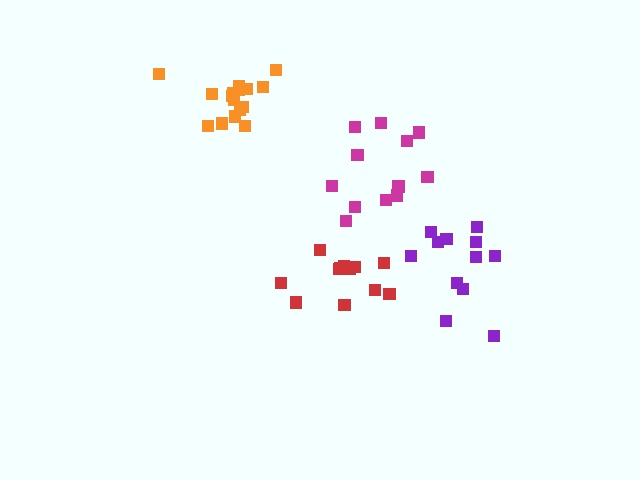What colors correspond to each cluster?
The clusters are colored: orange, magenta, purple, red.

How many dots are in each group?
Group 1: 16 dots, Group 2: 12 dots, Group 3: 12 dots, Group 4: 13 dots (53 total).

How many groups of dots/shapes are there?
There are 4 groups.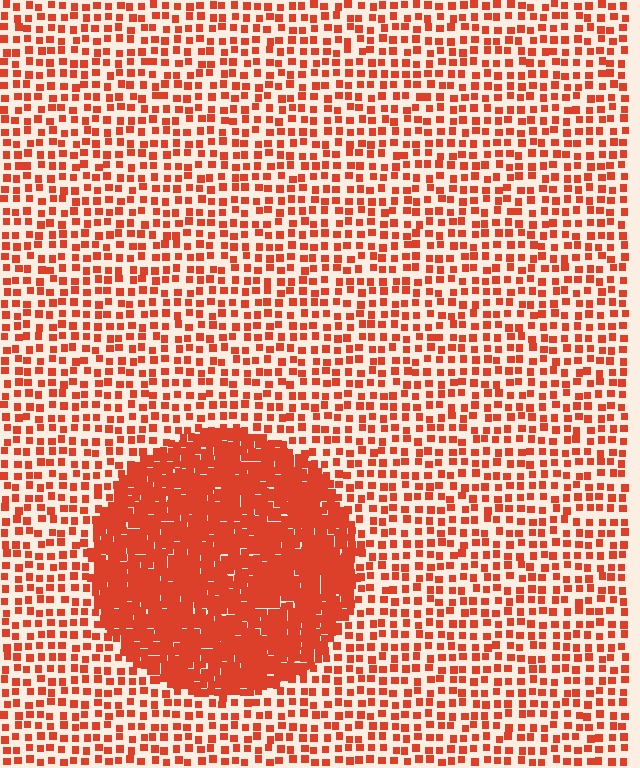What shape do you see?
I see a circle.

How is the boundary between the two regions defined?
The boundary is defined by a change in element density (approximately 2.9x ratio). All elements are the same color, size, and shape.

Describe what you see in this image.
The image contains small red elements arranged at two different densities. A circle-shaped region is visible where the elements are more densely packed than the surrounding area.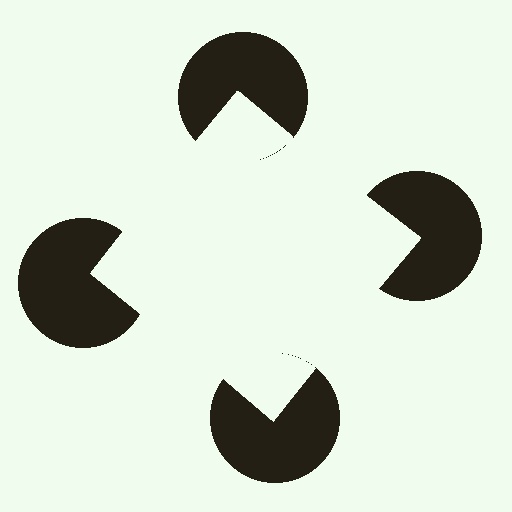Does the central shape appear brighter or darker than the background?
It typically appears slightly brighter than the background, even though no actual brightness change is drawn.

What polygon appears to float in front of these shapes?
An illusory square — its edges are inferred from the aligned wedge cuts in the pac-man discs, not physically drawn.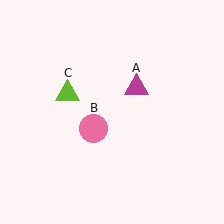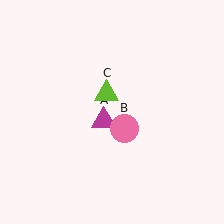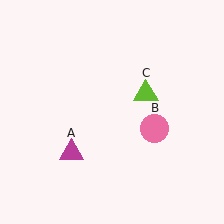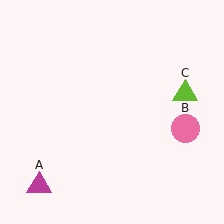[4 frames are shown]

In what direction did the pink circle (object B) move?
The pink circle (object B) moved right.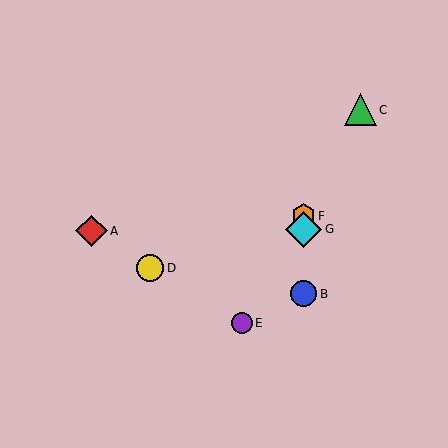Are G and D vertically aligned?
No, G is at x≈304 and D is at x≈150.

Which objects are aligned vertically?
Objects B, F, G are aligned vertically.